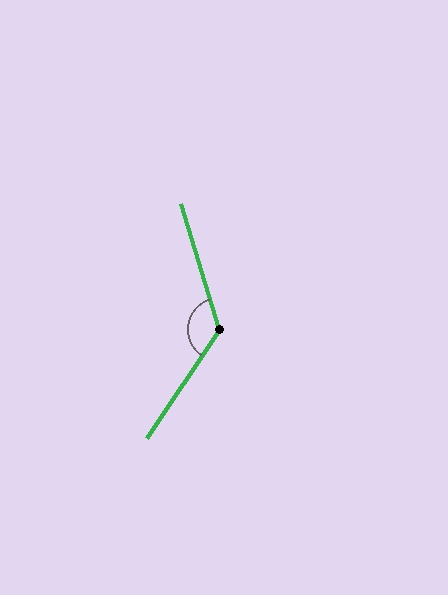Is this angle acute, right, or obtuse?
It is obtuse.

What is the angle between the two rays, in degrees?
Approximately 129 degrees.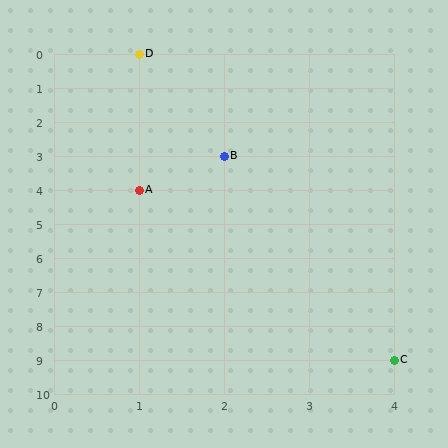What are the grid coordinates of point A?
Point A is at grid coordinates (1, 4).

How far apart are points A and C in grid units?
Points A and C are 3 columns and 5 rows apart (about 5.8 grid units diagonally).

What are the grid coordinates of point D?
Point D is at grid coordinates (1, 0).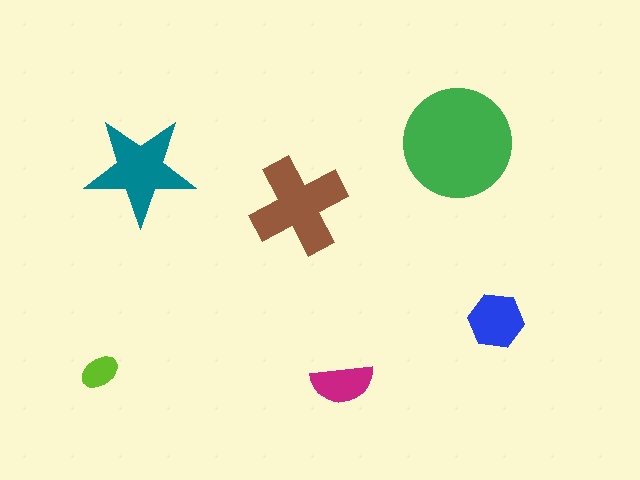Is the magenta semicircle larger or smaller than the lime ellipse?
Larger.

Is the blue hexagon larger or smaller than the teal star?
Smaller.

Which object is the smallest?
The lime ellipse.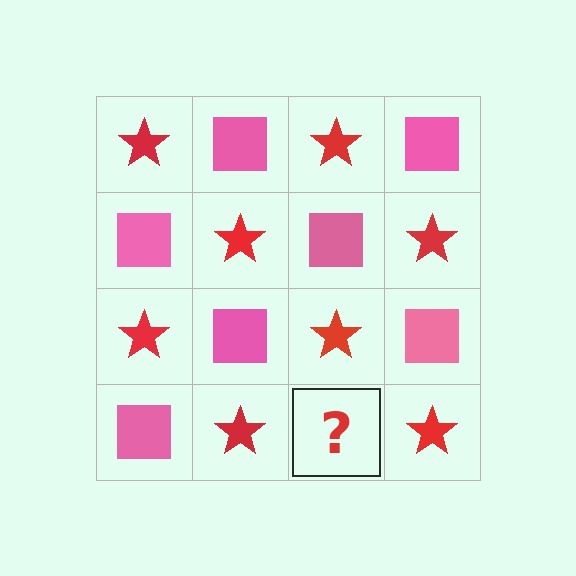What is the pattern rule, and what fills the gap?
The rule is that it alternates red star and pink square in a checkerboard pattern. The gap should be filled with a pink square.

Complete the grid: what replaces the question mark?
The question mark should be replaced with a pink square.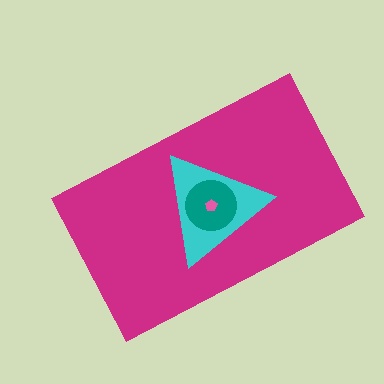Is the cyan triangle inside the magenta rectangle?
Yes.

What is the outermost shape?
The magenta rectangle.